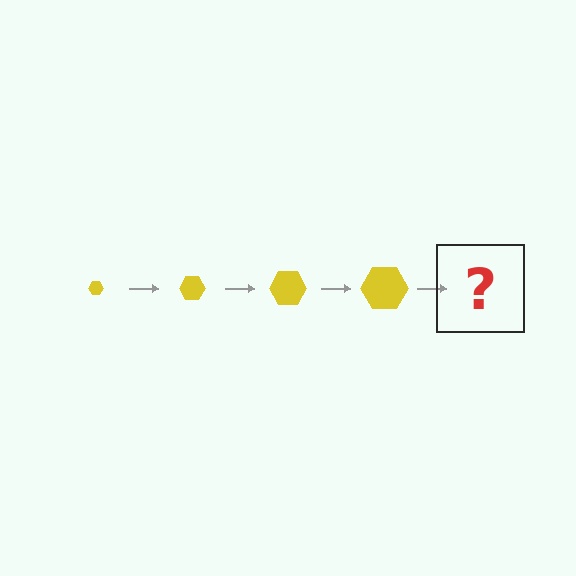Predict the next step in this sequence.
The next step is a yellow hexagon, larger than the previous one.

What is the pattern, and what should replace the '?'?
The pattern is that the hexagon gets progressively larger each step. The '?' should be a yellow hexagon, larger than the previous one.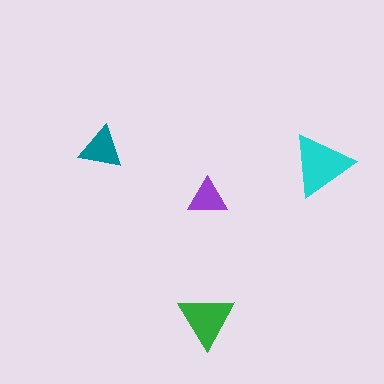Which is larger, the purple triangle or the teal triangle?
The teal one.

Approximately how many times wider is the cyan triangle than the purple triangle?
About 1.5 times wider.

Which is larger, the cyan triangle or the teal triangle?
The cyan one.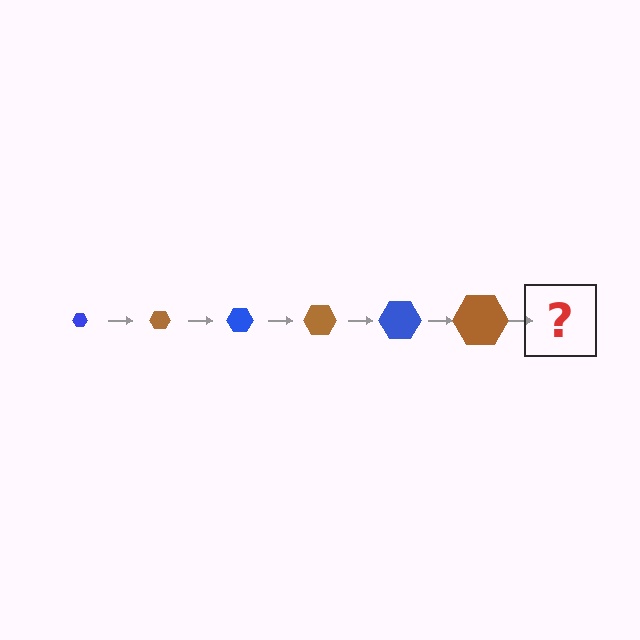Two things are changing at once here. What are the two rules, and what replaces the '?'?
The two rules are that the hexagon grows larger each step and the color cycles through blue and brown. The '?' should be a blue hexagon, larger than the previous one.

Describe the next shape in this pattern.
It should be a blue hexagon, larger than the previous one.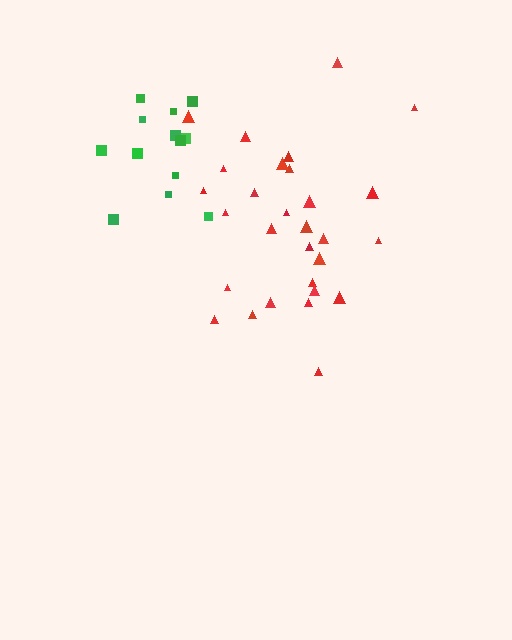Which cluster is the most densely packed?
Red.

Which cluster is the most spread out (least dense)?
Green.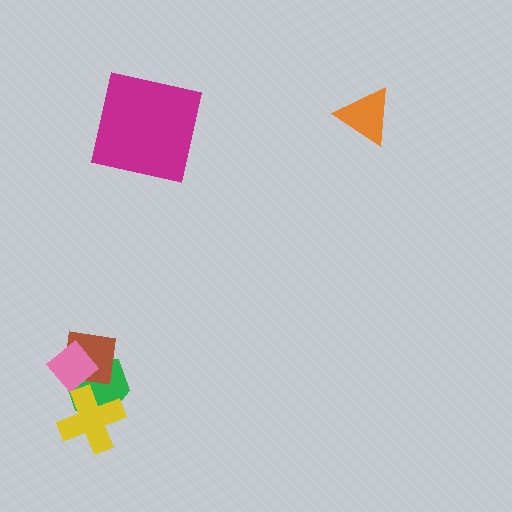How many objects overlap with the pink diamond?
2 objects overlap with the pink diamond.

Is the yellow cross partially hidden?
No, no other shape covers it.